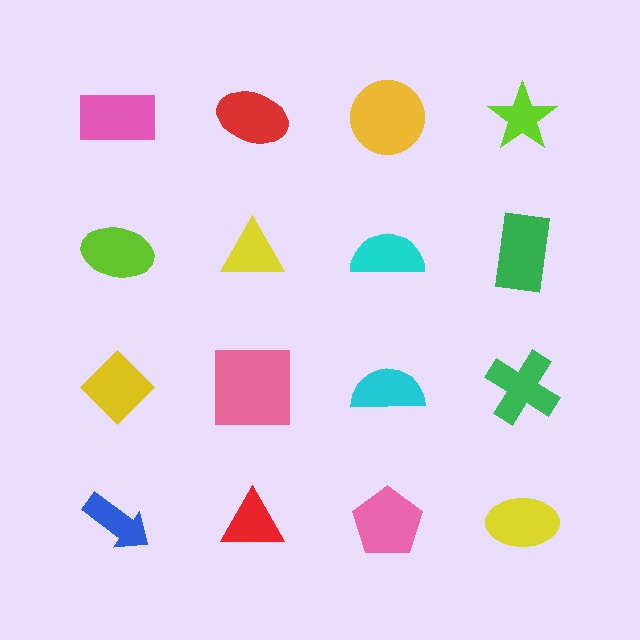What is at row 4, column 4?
A yellow ellipse.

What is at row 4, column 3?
A pink pentagon.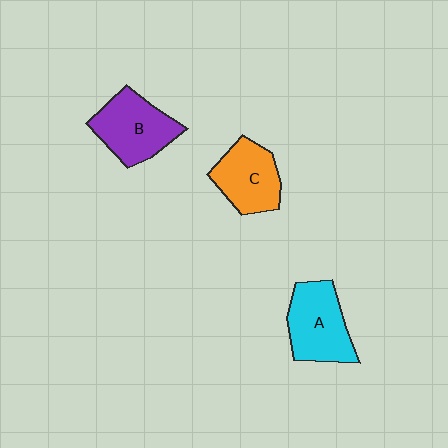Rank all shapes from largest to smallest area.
From largest to smallest: B (purple), A (cyan), C (orange).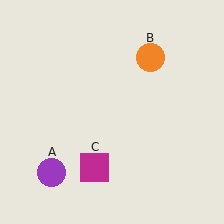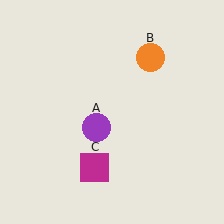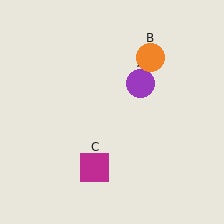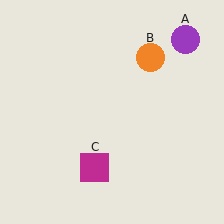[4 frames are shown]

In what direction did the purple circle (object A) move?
The purple circle (object A) moved up and to the right.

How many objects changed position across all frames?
1 object changed position: purple circle (object A).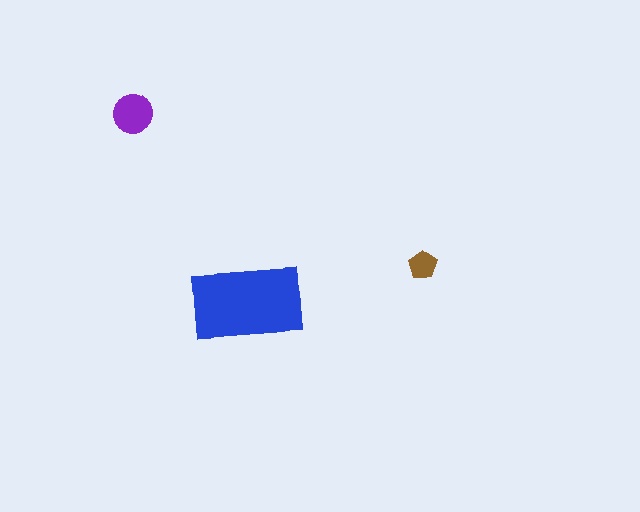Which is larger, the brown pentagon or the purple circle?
The purple circle.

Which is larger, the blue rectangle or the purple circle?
The blue rectangle.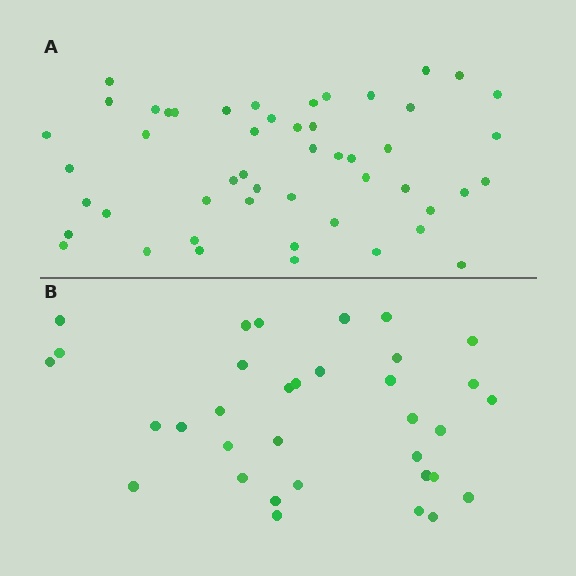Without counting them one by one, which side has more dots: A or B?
Region A (the top region) has more dots.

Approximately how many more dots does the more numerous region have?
Region A has approximately 15 more dots than region B.